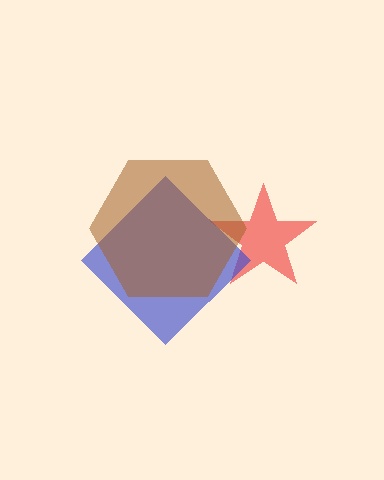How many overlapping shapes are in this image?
There are 3 overlapping shapes in the image.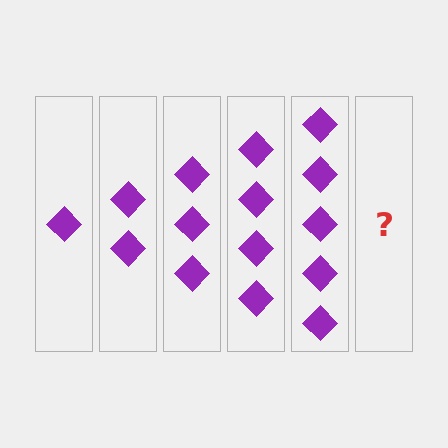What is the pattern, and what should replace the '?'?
The pattern is that each step adds one more diamond. The '?' should be 6 diamonds.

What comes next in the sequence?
The next element should be 6 diamonds.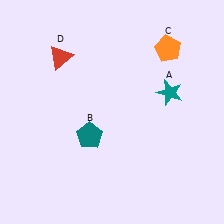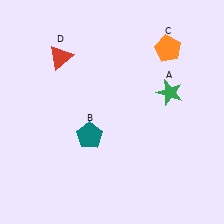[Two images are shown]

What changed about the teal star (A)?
In Image 1, A is teal. In Image 2, it changed to green.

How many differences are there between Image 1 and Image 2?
There is 1 difference between the two images.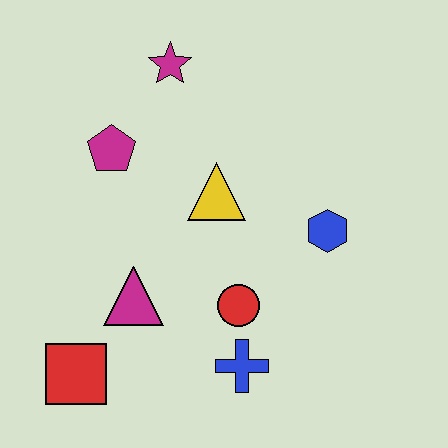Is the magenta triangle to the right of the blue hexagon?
No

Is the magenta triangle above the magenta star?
No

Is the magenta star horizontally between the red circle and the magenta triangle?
Yes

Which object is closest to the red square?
The magenta triangle is closest to the red square.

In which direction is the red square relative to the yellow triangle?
The red square is below the yellow triangle.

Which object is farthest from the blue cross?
The magenta star is farthest from the blue cross.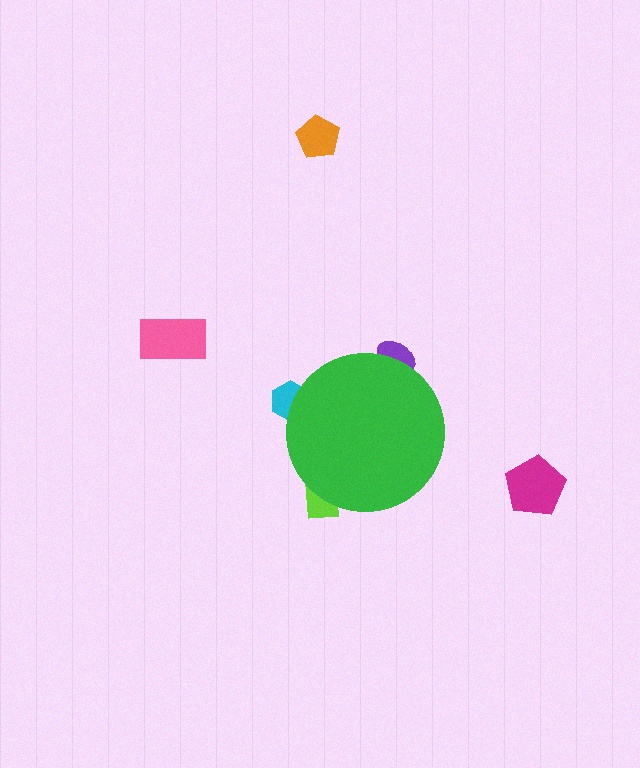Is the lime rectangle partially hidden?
Yes, the lime rectangle is partially hidden behind the green circle.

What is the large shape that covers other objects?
A green circle.